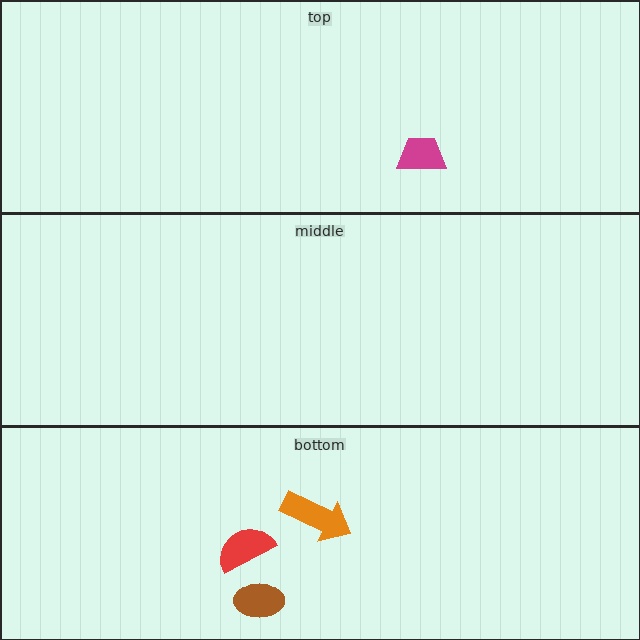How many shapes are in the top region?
1.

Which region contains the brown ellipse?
The bottom region.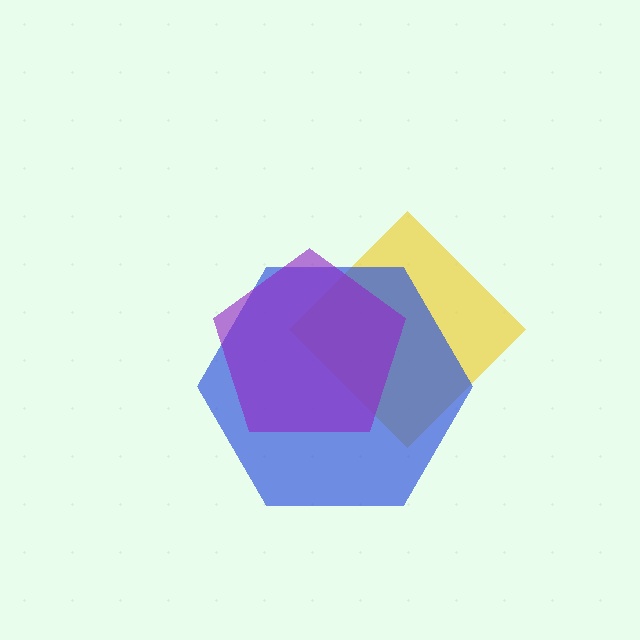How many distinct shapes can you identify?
There are 3 distinct shapes: a yellow diamond, a blue hexagon, a purple pentagon.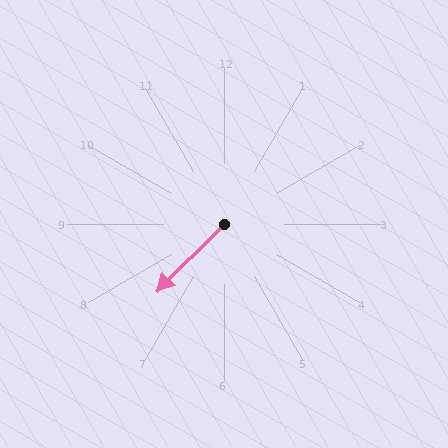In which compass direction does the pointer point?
Southwest.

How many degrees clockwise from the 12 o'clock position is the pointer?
Approximately 225 degrees.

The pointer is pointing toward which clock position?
Roughly 8 o'clock.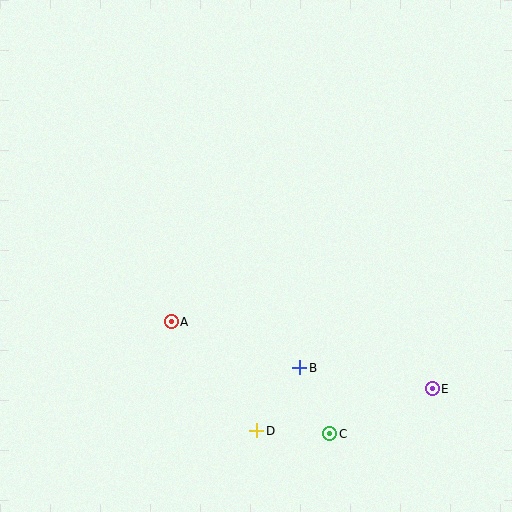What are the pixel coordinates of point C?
Point C is at (330, 434).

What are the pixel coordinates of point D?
Point D is at (257, 431).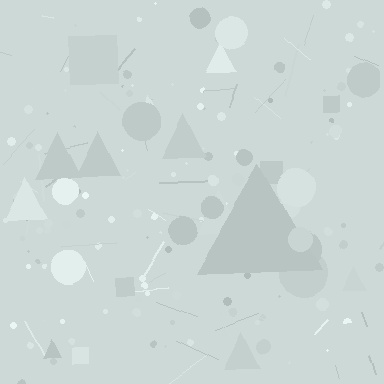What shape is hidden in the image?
A triangle is hidden in the image.